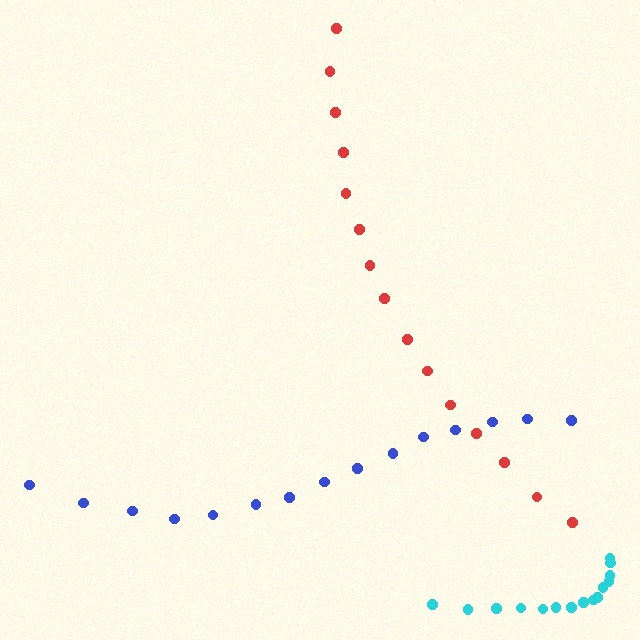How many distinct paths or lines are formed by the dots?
There are 3 distinct paths.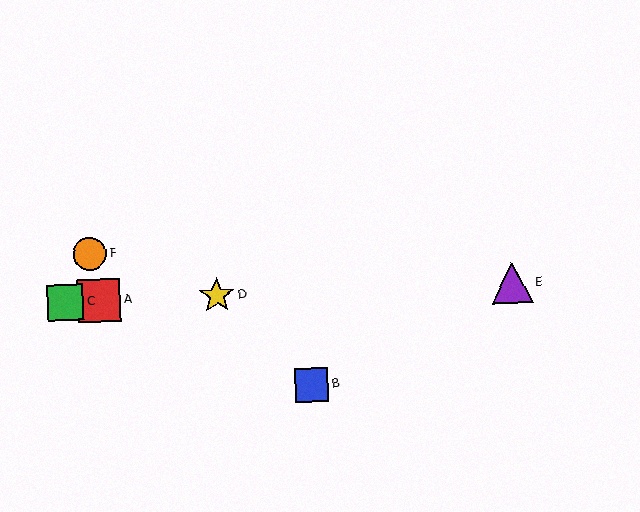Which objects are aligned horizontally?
Objects A, C, D, E are aligned horizontally.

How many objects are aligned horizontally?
4 objects (A, C, D, E) are aligned horizontally.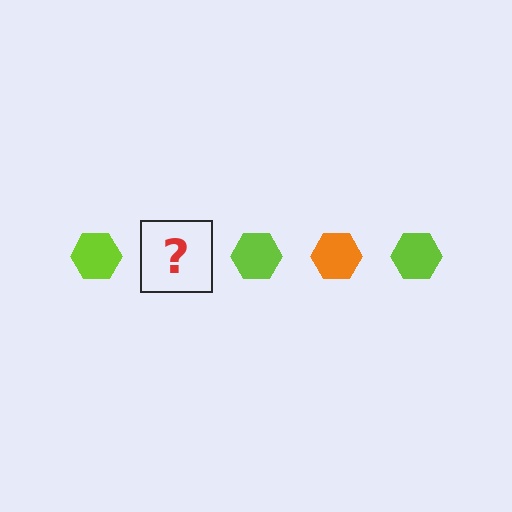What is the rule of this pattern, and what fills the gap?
The rule is that the pattern cycles through lime, orange hexagons. The gap should be filled with an orange hexagon.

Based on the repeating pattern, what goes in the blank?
The blank should be an orange hexagon.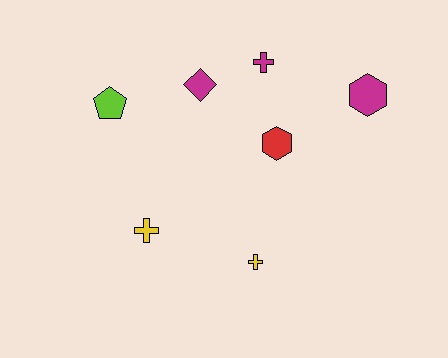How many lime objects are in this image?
There is 1 lime object.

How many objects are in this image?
There are 7 objects.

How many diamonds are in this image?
There is 1 diamond.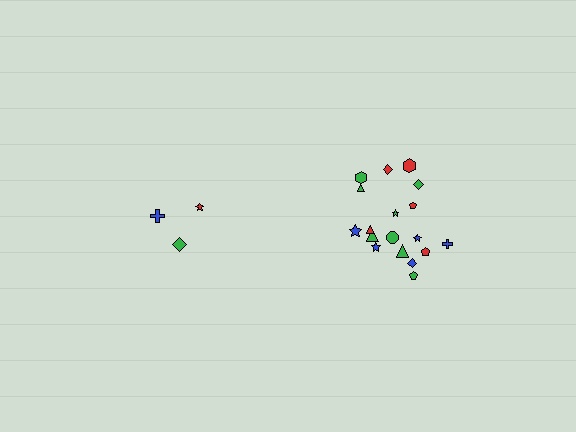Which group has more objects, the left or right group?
The right group.